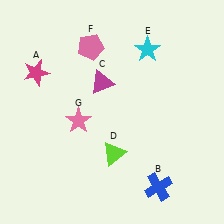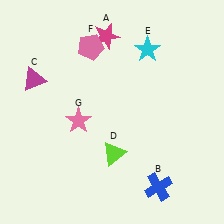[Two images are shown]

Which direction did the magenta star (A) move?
The magenta star (A) moved right.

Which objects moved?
The objects that moved are: the magenta star (A), the magenta triangle (C).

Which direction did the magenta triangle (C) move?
The magenta triangle (C) moved left.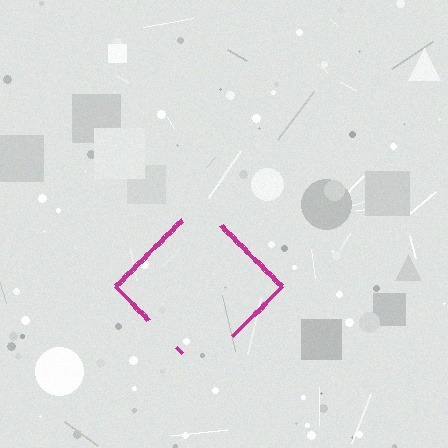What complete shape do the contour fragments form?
The contour fragments form a diamond.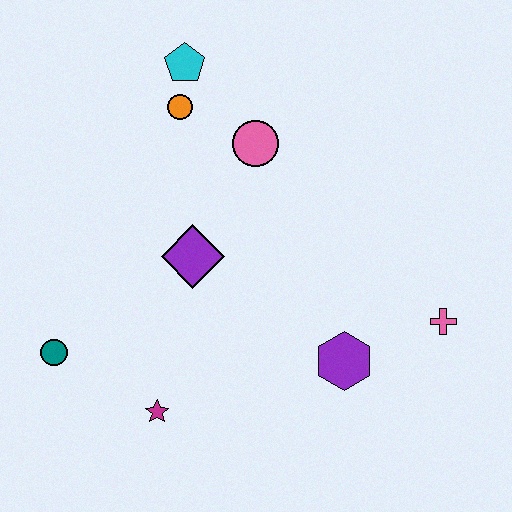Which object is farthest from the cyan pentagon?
The pink cross is farthest from the cyan pentagon.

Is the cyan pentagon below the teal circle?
No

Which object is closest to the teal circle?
The magenta star is closest to the teal circle.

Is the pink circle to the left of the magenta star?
No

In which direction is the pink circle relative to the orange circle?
The pink circle is to the right of the orange circle.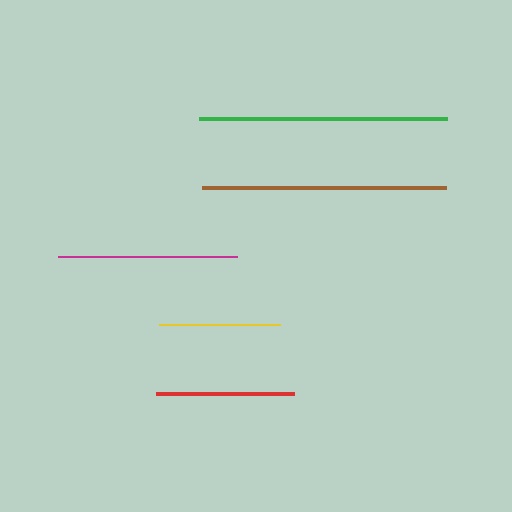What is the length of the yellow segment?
The yellow segment is approximately 121 pixels long.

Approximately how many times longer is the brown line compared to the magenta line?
The brown line is approximately 1.4 times the length of the magenta line.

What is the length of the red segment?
The red segment is approximately 139 pixels long.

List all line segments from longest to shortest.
From longest to shortest: green, brown, magenta, red, yellow.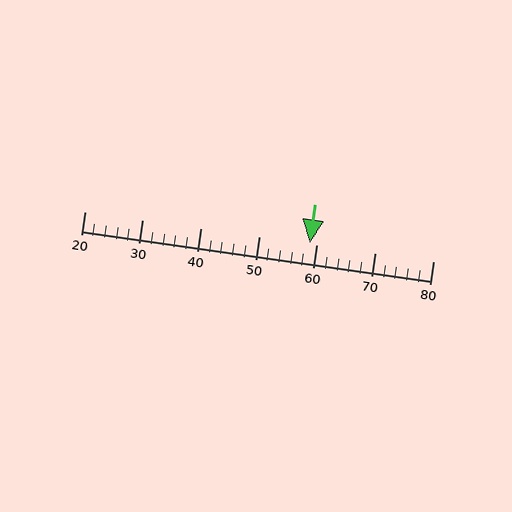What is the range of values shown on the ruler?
The ruler shows values from 20 to 80.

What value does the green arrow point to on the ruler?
The green arrow points to approximately 59.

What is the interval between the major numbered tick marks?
The major tick marks are spaced 10 units apart.